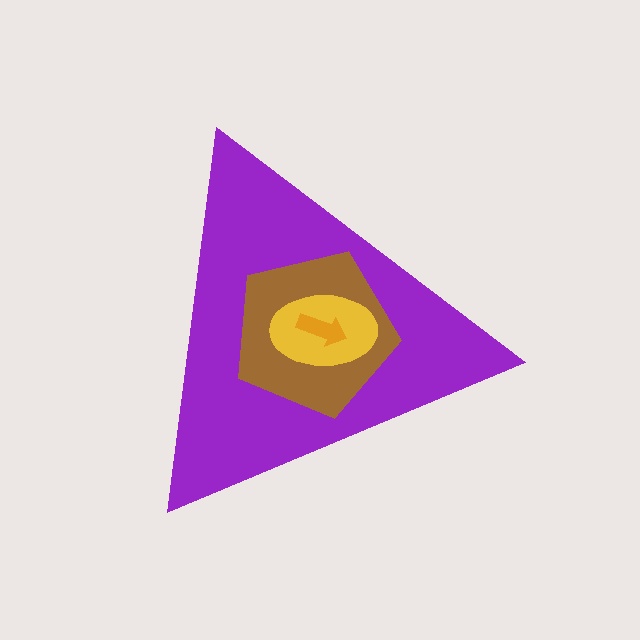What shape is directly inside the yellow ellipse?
The orange arrow.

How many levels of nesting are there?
4.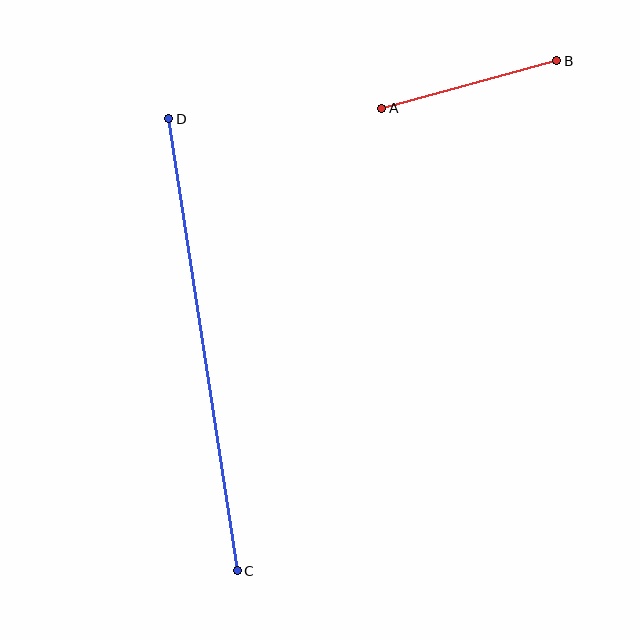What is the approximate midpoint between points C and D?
The midpoint is at approximately (203, 345) pixels.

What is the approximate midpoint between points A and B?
The midpoint is at approximately (469, 84) pixels.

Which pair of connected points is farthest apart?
Points C and D are farthest apart.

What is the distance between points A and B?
The distance is approximately 181 pixels.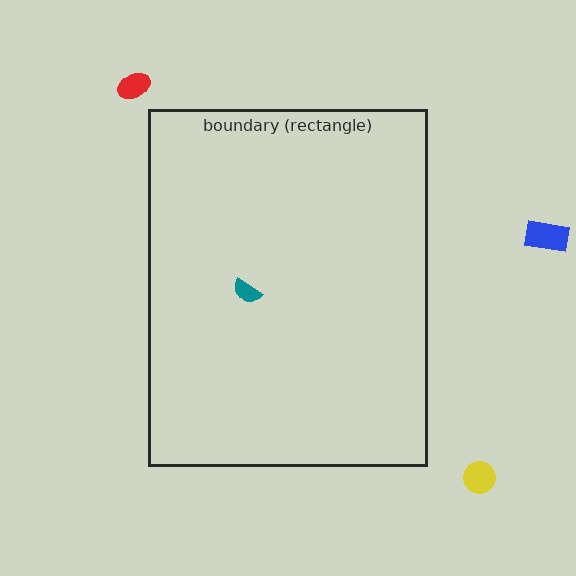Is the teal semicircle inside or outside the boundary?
Inside.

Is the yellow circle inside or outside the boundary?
Outside.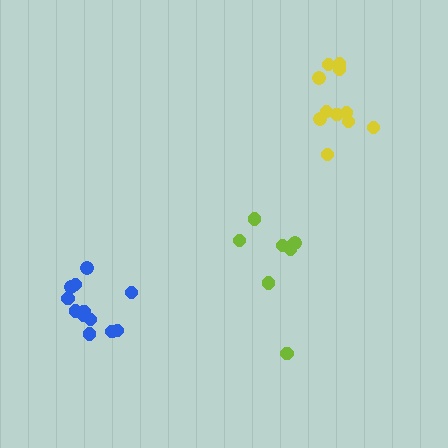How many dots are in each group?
Group 1: 12 dots, Group 2: 8 dots, Group 3: 11 dots (31 total).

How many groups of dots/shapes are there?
There are 3 groups.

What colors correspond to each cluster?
The clusters are colored: blue, lime, yellow.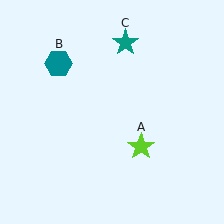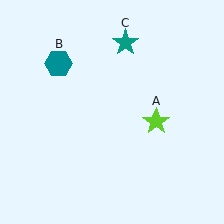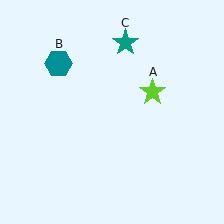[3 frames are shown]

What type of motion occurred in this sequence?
The lime star (object A) rotated counterclockwise around the center of the scene.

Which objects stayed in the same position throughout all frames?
Teal hexagon (object B) and teal star (object C) remained stationary.